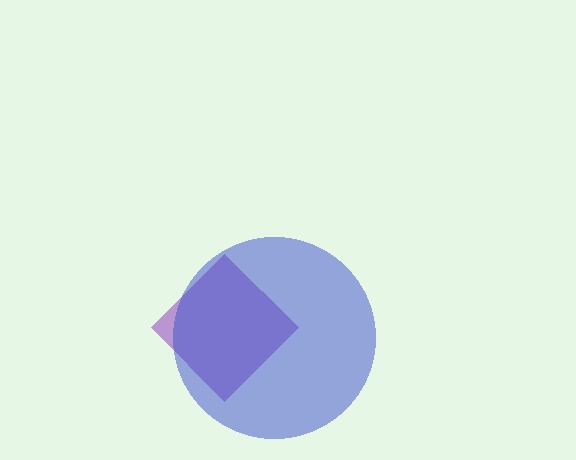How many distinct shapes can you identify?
There are 2 distinct shapes: a purple diamond, a blue circle.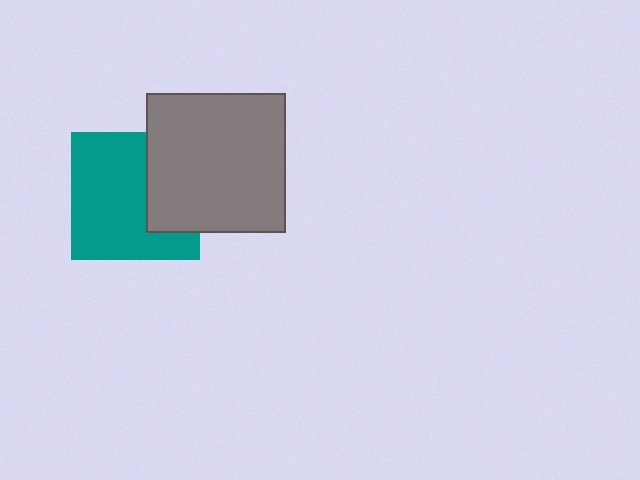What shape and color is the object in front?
The object in front is a gray square.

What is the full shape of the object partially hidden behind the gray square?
The partially hidden object is a teal square.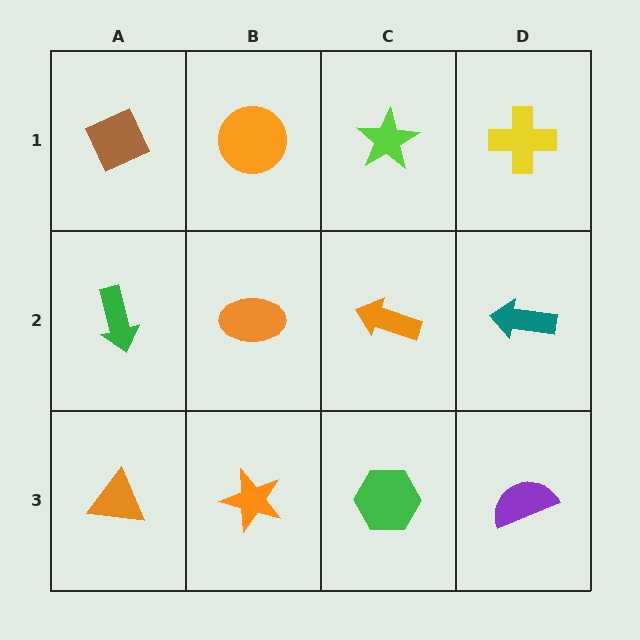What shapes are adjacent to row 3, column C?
An orange arrow (row 2, column C), an orange star (row 3, column B), a purple semicircle (row 3, column D).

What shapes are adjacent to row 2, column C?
A lime star (row 1, column C), a green hexagon (row 3, column C), an orange ellipse (row 2, column B), a teal arrow (row 2, column D).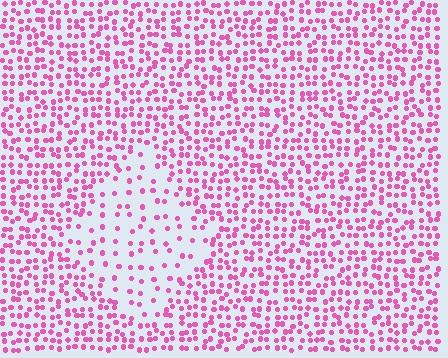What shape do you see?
I see a diamond.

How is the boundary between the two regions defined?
The boundary is defined by a change in element density (approximately 2.4x ratio). All elements are the same color, size, and shape.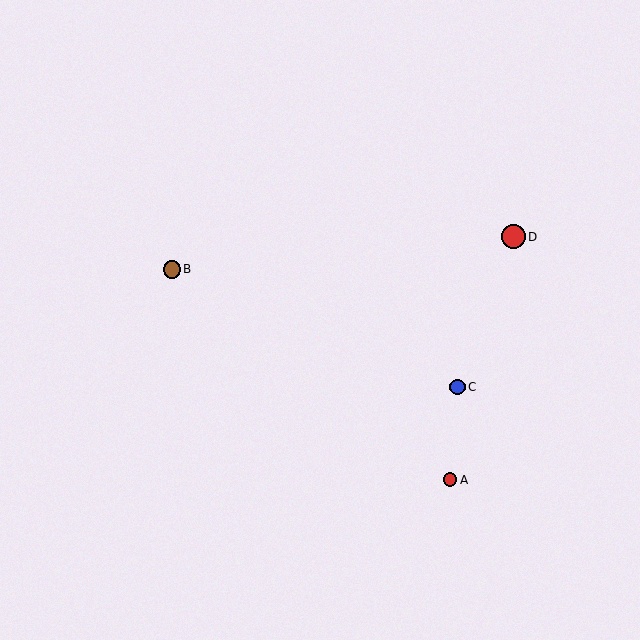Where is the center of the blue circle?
The center of the blue circle is at (457, 387).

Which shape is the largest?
The red circle (labeled D) is the largest.